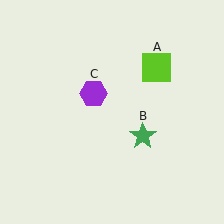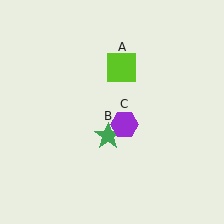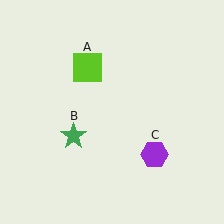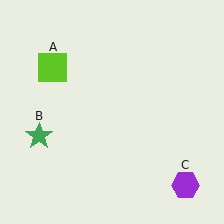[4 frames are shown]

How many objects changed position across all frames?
3 objects changed position: lime square (object A), green star (object B), purple hexagon (object C).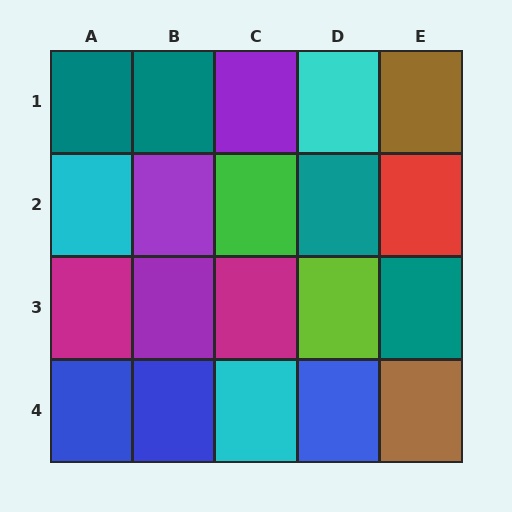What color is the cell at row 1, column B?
Teal.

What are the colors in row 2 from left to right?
Cyan, purple, green, teal, red.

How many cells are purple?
3 cells are purple.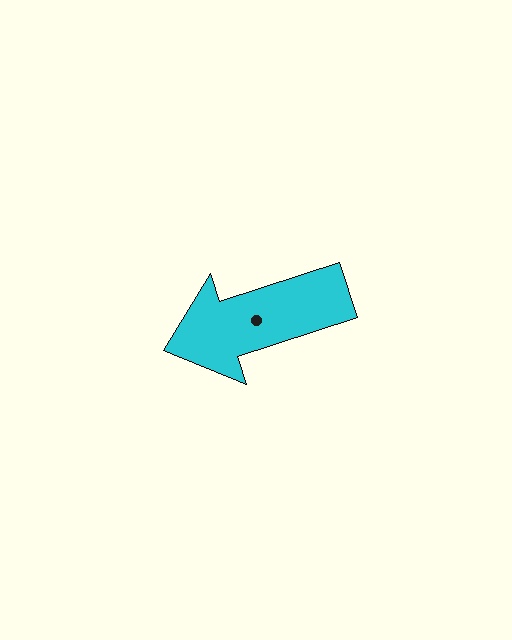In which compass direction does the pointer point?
West.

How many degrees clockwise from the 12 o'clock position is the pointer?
Approximately 252 degrees.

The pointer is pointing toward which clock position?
Roughly 8 o'clock.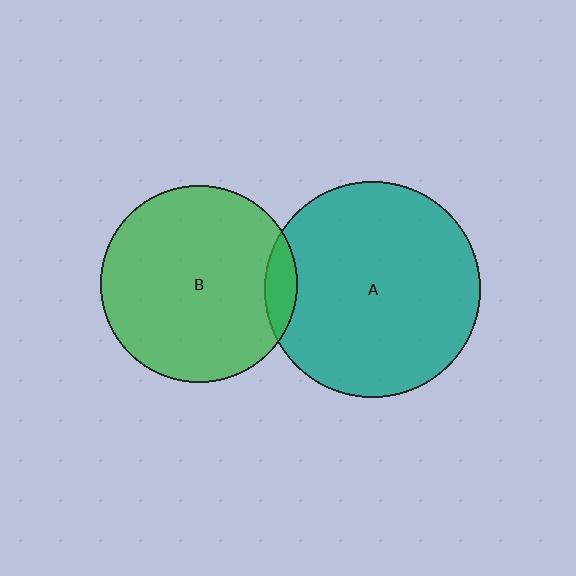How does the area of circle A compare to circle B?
Approximately 1.2 times.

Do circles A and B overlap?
Yes.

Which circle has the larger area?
Circle A (teal).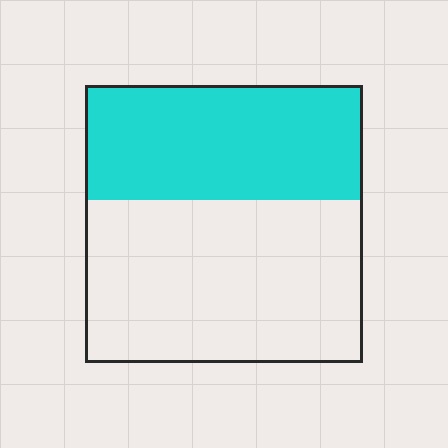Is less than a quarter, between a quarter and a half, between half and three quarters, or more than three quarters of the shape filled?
Between a quarter and a half.